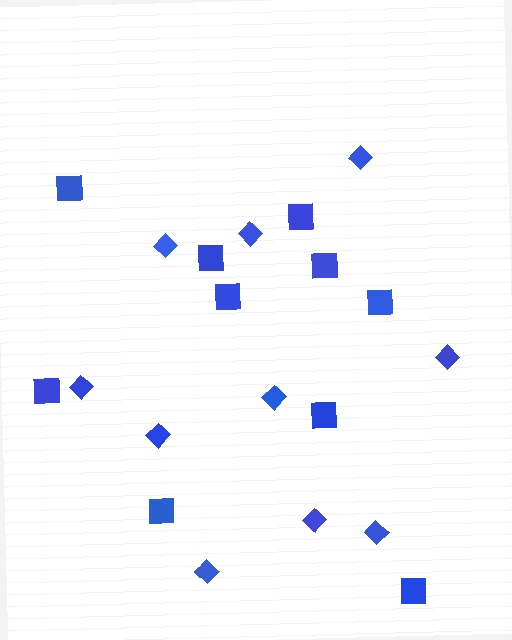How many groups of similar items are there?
There are 2 groups: one group of diamonds (10) and one group of squares (10).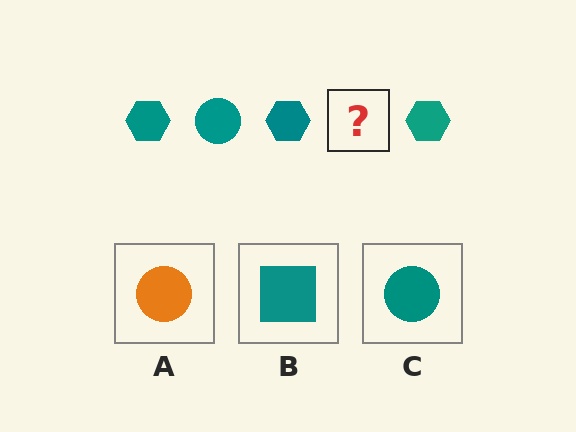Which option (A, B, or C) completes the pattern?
C.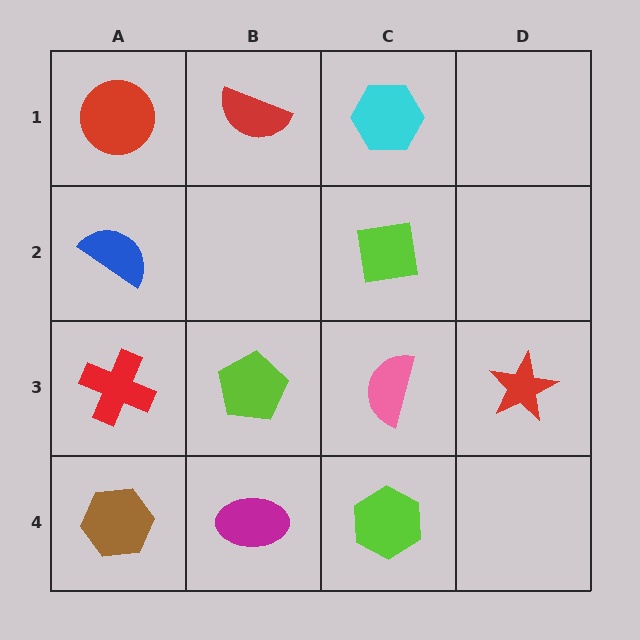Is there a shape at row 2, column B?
No, that cell is empty.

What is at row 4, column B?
A magenta ellipse.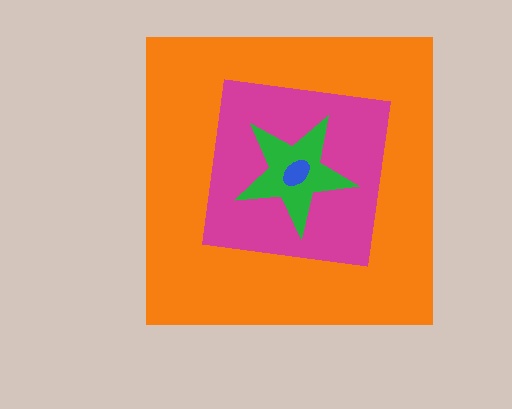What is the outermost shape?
The orange square.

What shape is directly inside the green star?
The blue ellipse.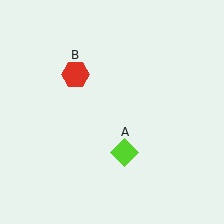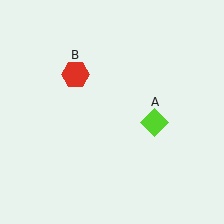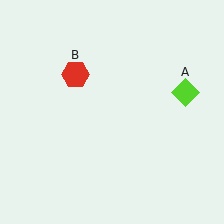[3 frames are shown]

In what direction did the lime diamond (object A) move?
The lime diamond (object A) moved up and to the right.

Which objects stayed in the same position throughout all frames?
Red hexagon (object B) remained stationary.